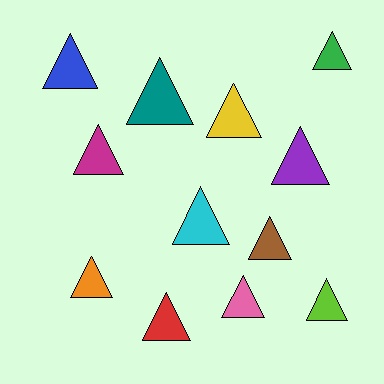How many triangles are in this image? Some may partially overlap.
There are 12 triangles.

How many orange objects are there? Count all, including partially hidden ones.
There is 1 orange object.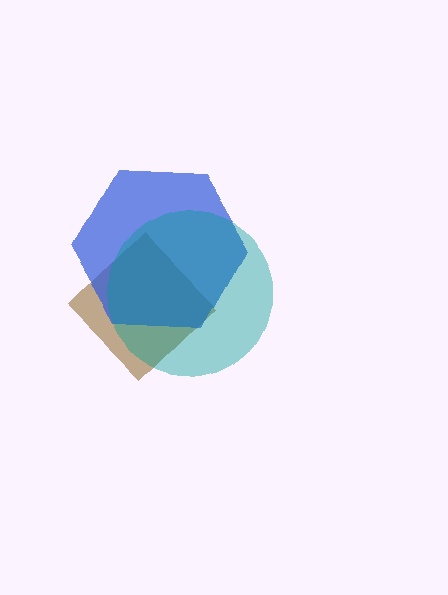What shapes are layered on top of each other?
The layered shapes are: a brown diamond, a blue hexagon, a teal circle.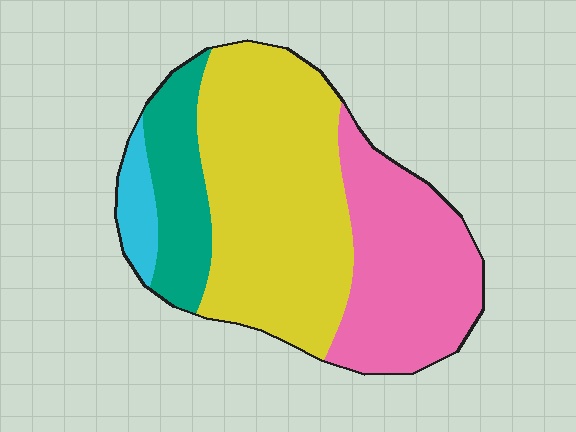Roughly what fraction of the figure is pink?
Pink takes up between a quarter and a half of the figure.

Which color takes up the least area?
Cyan, at roughly 5%.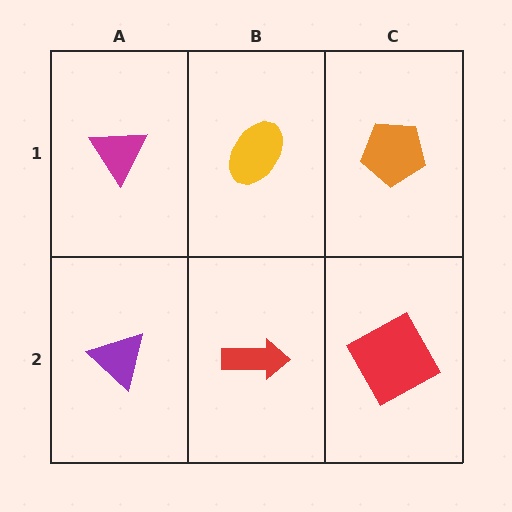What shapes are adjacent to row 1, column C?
A red square (row 2, column C), a yellow ellipse (row 1, column B).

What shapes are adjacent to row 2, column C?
An orange pentagon (row 1, column C), a red arrow (row 2, column B).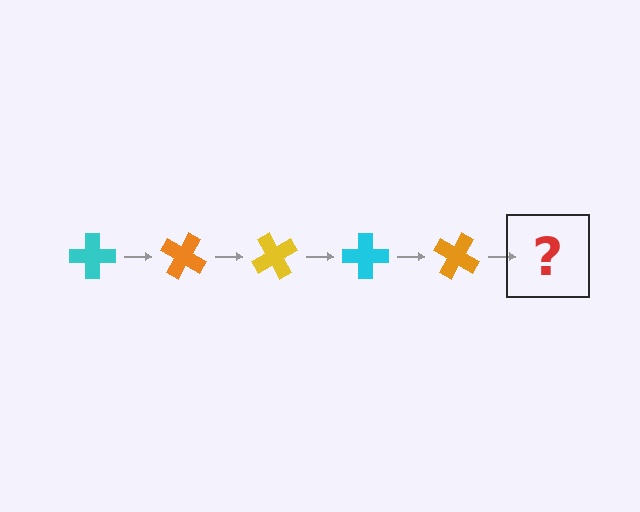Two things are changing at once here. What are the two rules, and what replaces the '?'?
The two rules are that it rotates 30 degrees each step and the color cycles through cyan, orange, and yellow. The '?' should be a yellow cross, rotated 150 degrees from the start.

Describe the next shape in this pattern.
It should be a yellow cross, rotated 150 degrees from the start.